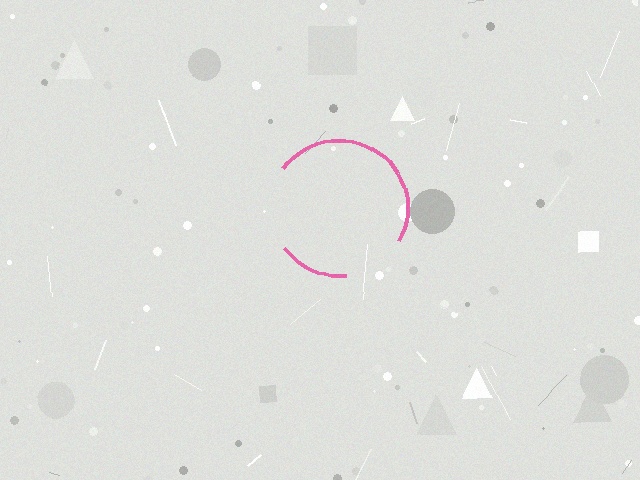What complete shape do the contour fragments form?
The contour fragments form a circle.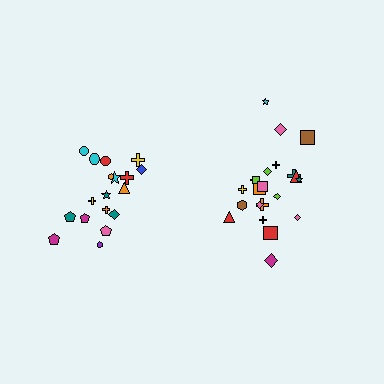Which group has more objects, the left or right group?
The right group.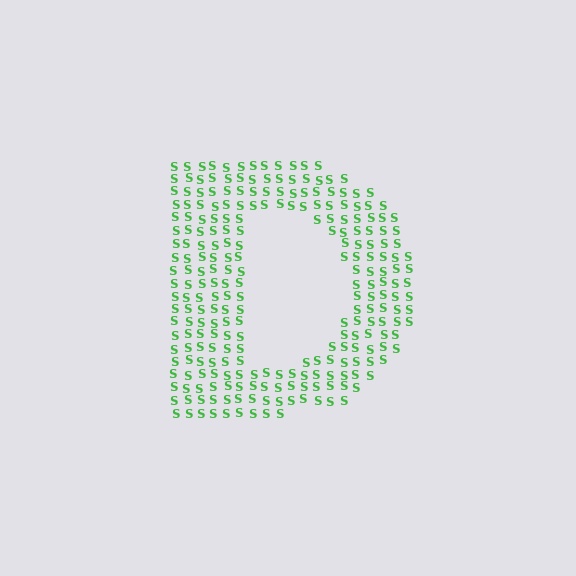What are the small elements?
The small elements are letter S's.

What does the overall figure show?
The overall figure shows the letter D.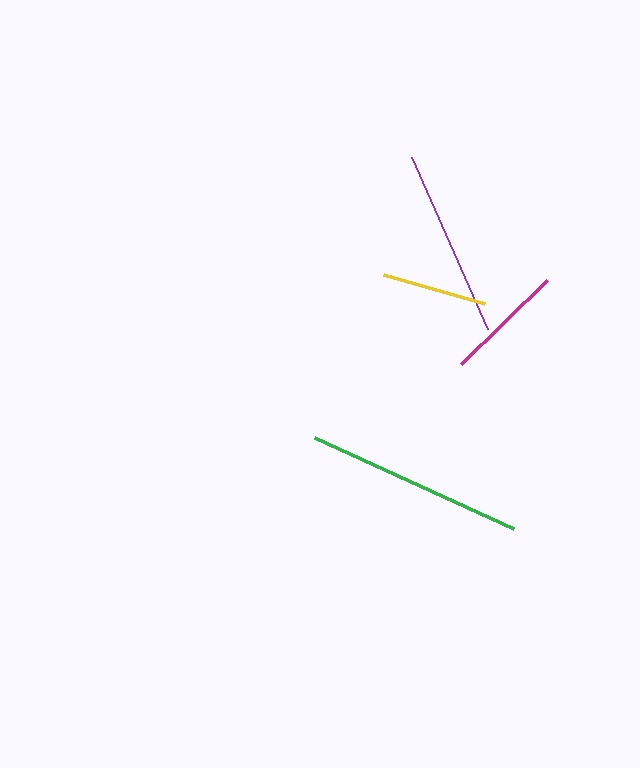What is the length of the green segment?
The green segment is approximately 218 pixels long.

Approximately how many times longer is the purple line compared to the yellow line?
The purple line is approximately 1.8 times the length of the yellow line.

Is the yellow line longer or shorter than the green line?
The green line is longer than the yellow line.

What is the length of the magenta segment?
The magenta segment is approximately 120 pixels long.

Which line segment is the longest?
The green line is the longest at approximately 218 pixels.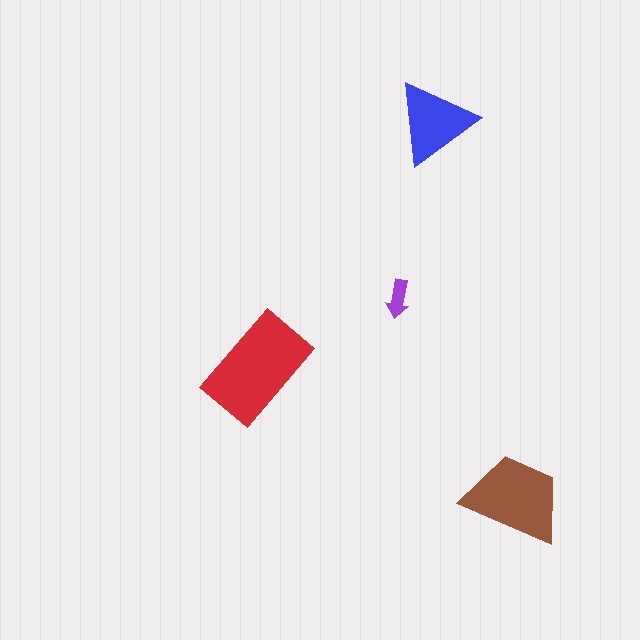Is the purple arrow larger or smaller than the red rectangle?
Smaller.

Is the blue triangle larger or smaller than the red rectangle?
Smaller.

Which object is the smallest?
The purple arrow.